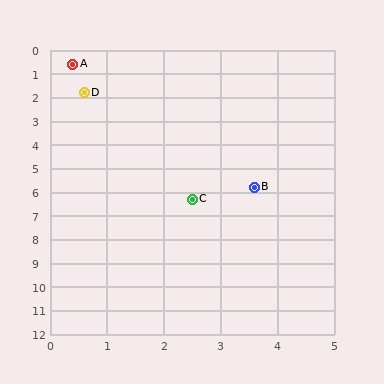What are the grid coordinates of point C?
Point C is at approximately (2.5, 6.3).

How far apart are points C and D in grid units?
Points C and D are about 4.9 grid units apart.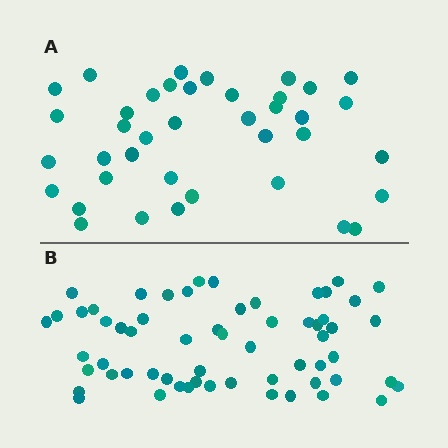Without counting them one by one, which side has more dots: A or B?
Region B (the bottom region) has more dots.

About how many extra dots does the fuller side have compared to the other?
Region B has approximately 20 more dots than region A.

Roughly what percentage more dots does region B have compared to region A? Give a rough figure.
About 55% more.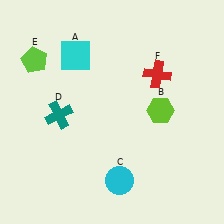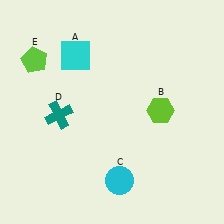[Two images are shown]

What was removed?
The red cross (F) was removed in Image 2.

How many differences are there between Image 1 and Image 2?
There is 1 difference between the two images.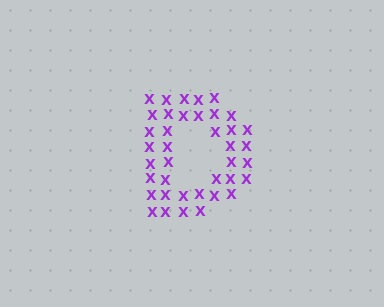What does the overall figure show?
The overall figure shows the letter D.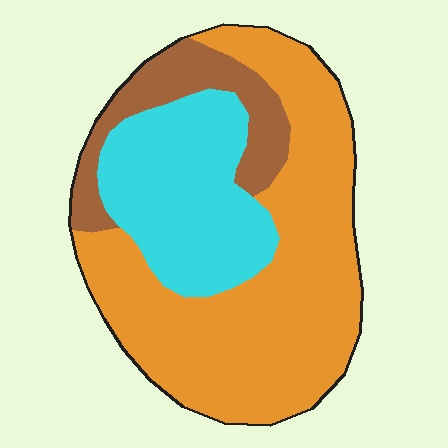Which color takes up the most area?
Orange, at roughly 55%.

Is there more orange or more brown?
Orange.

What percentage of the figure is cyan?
Cyan covers roughly 30% of the figure.